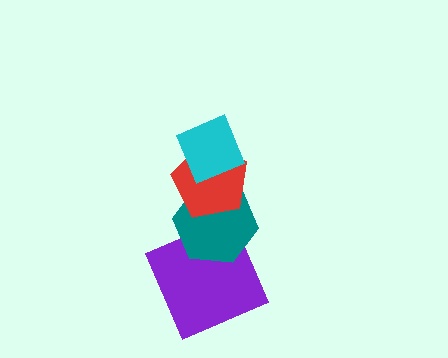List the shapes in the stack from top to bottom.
From top to bottom: the cyan diamond, the red pentagon, the teal hexagon, the purple square.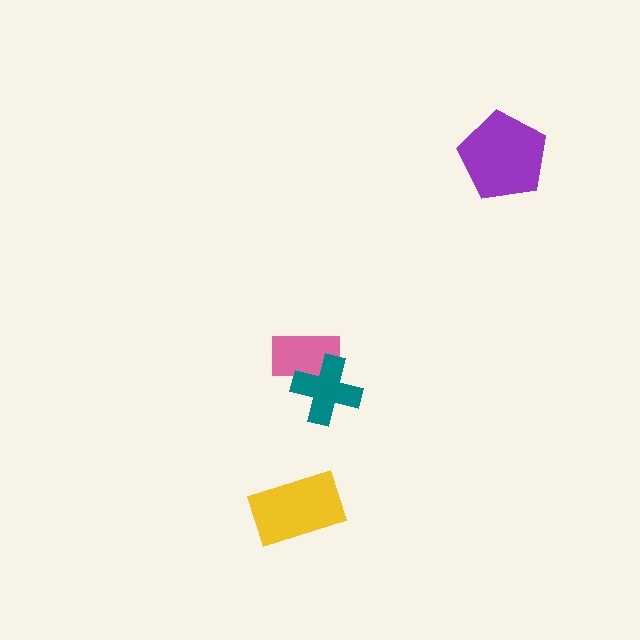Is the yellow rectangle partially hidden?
No, no other shape covers it.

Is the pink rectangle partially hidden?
Yes, it is partially covered by another shape.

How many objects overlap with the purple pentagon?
0 objects overlap with the purple pentagon.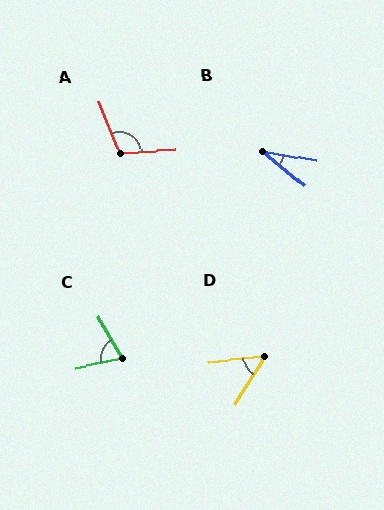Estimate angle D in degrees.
Approximately 53 degrees.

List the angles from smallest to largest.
B (29°), D (53°), C (70°), A (109°).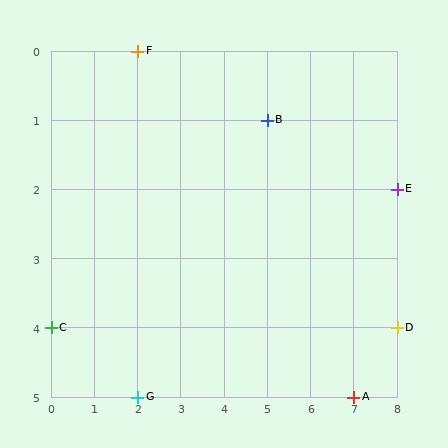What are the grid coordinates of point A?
Point A is at grid coordinates (7, 5).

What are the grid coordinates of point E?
Point E is at grid coordinates (8, 2).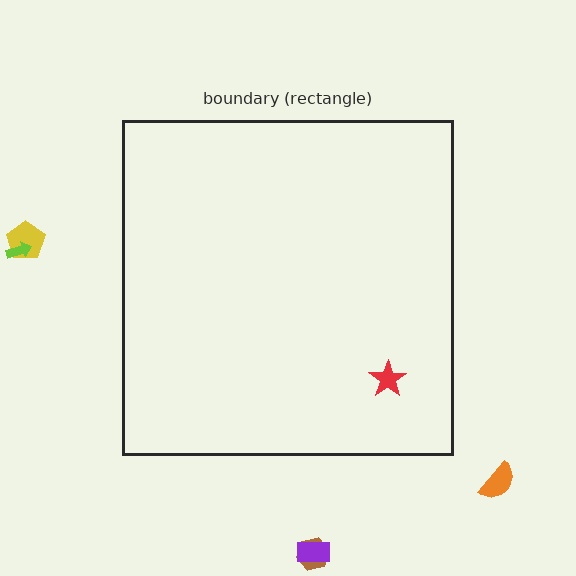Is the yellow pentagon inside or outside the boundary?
Outside.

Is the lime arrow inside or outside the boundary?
Outside.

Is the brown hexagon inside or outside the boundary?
Outside.